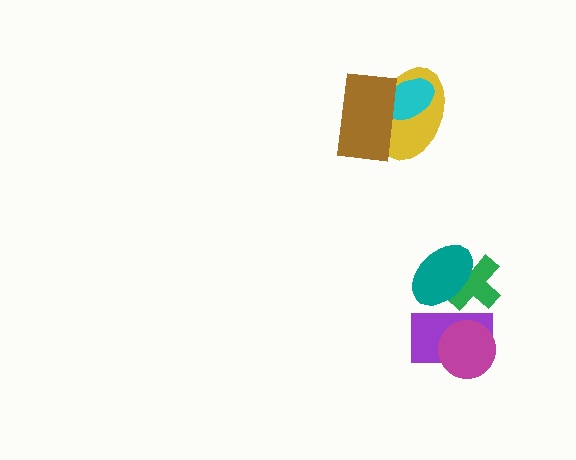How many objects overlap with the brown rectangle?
2 objects overlap with the brown rectangle.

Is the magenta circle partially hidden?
No, no other shape covers it.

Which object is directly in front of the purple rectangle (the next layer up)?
The magenta circle is directly in front of the purple rectangle.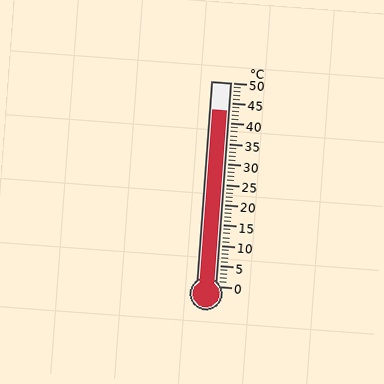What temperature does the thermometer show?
The thermometer shows approximately 43°C.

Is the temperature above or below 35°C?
The temperature is above 35°C.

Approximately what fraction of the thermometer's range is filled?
The thermometer is filled to approximately 85% of its range.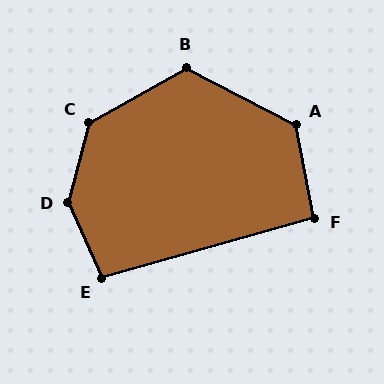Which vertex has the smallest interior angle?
F, at approximately 95 degrees.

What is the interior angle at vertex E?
Approximately 99 degrees (obtuse).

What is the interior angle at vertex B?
Approximately 123 degrees (obtuse).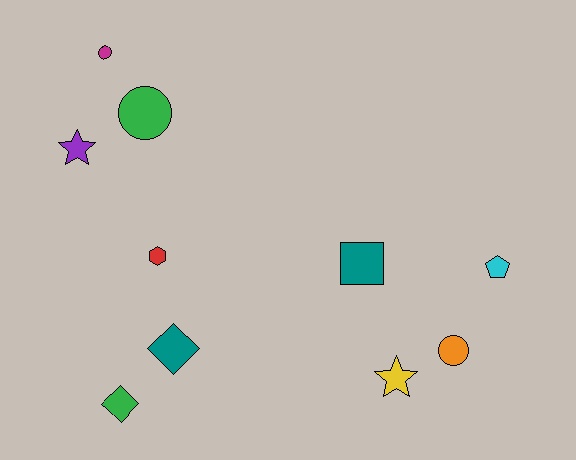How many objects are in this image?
There are 10 objects.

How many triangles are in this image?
There are no triangles.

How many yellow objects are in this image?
There is 1 yellow object.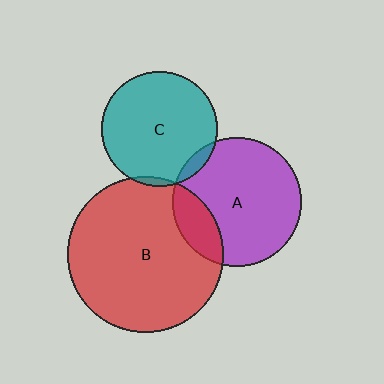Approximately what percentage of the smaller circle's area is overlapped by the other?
Approximately 5%.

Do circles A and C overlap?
Yes.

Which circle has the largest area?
Circle B (red).